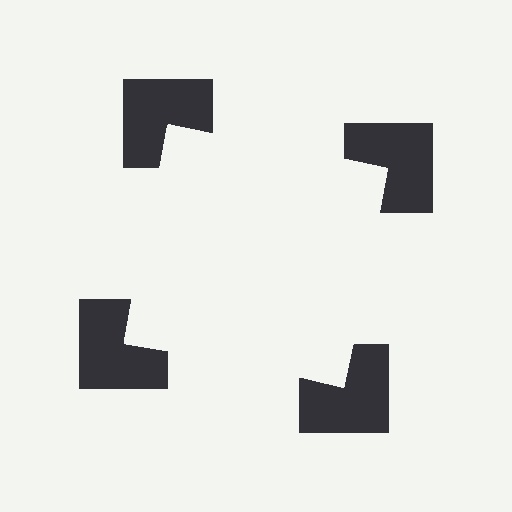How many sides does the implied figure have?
4 sides.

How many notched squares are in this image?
There are 4 — one at each vertex of the illusory square.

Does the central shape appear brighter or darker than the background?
It typically appears slightly brighter than the background, even though no actual brightness change is drawn.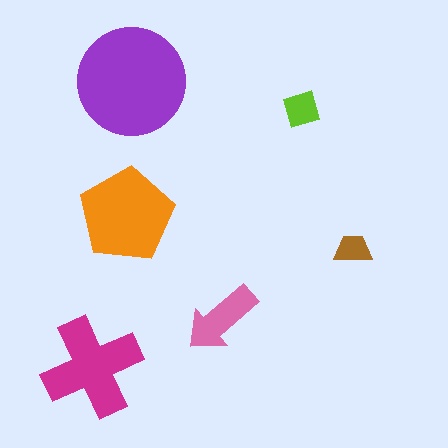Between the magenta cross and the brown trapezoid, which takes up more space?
The magenta cross.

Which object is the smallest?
The brown trapezoid.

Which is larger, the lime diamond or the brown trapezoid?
The lime diamond.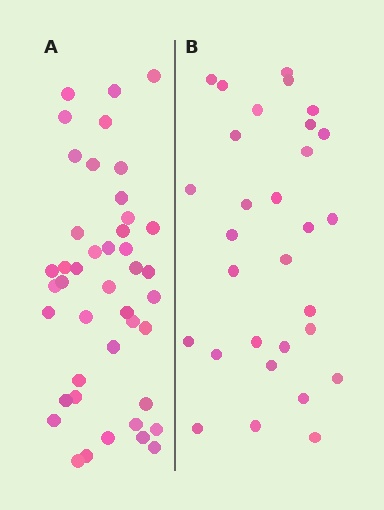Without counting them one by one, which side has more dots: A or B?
Region A (the left region) has more dots.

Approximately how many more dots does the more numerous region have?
Region A has approximately 15 more dots than region B.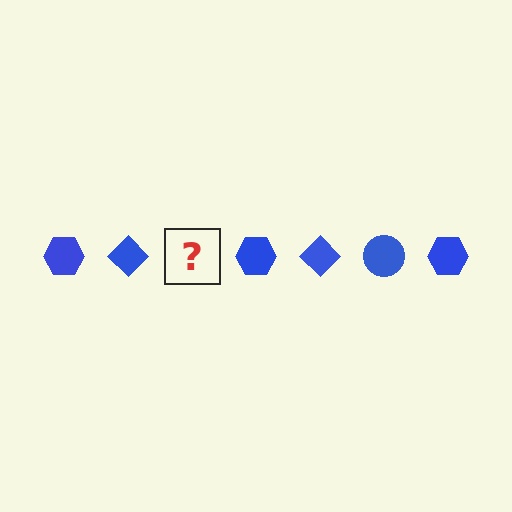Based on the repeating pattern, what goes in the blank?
The blank should be a blue circle.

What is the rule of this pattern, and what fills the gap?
The rule is that the pattern cycles through hexagon, diamond, circle shapes in blue. The gap should be filled with a blue circle.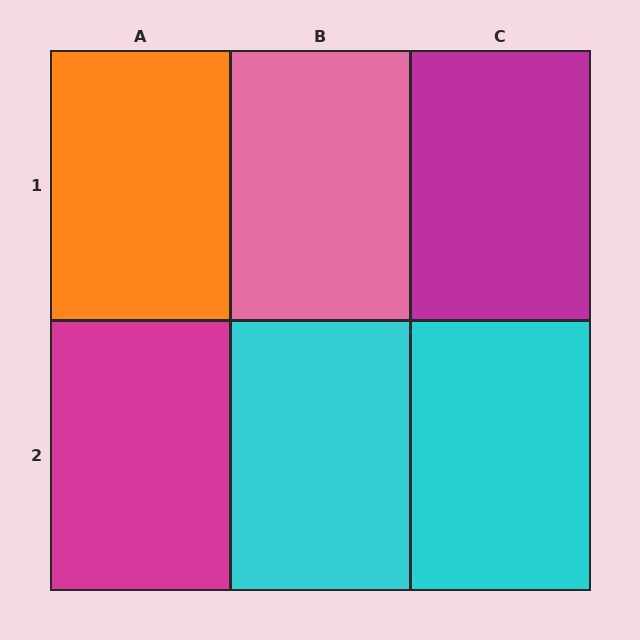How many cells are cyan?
2 cells are cyan.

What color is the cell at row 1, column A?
Orange.